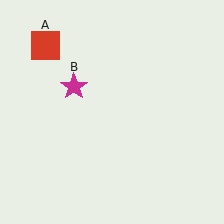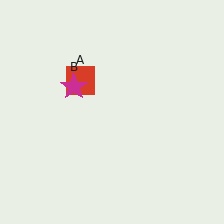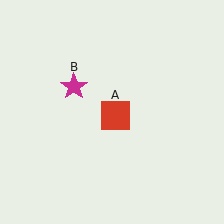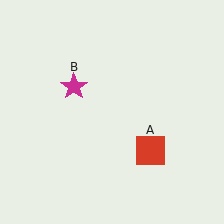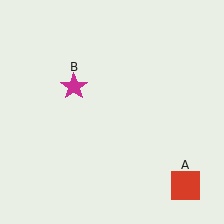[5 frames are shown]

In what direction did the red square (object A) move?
The red square (object A) moved down and to the right.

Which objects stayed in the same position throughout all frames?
Magenta star (object B) remained stationary.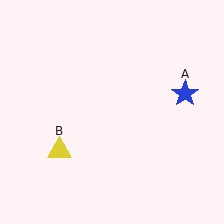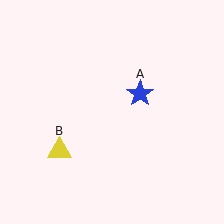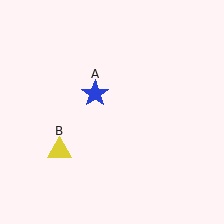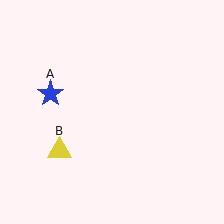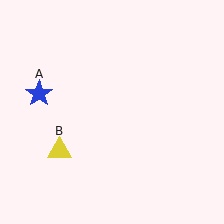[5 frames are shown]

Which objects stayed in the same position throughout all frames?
Yellow triangle (object B) remained stationary.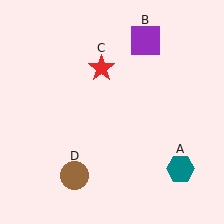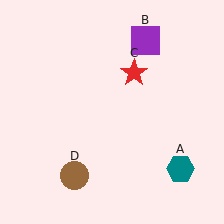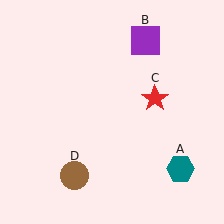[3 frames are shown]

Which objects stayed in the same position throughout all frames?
Teal hexagon (object A) and purple square (object B) and brown circle (object D) remained stationary.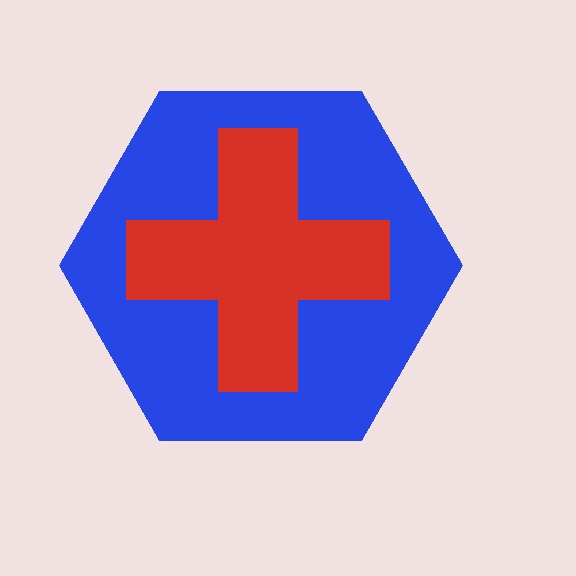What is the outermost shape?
The blue hexagon.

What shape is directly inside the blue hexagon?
The red cross.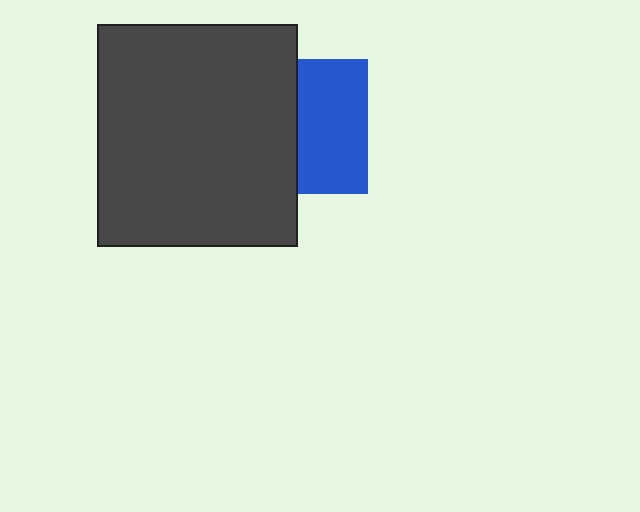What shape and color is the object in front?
The object in front is a dark gray rectangle.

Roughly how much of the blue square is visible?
About half of it is visible (roughly 52%).